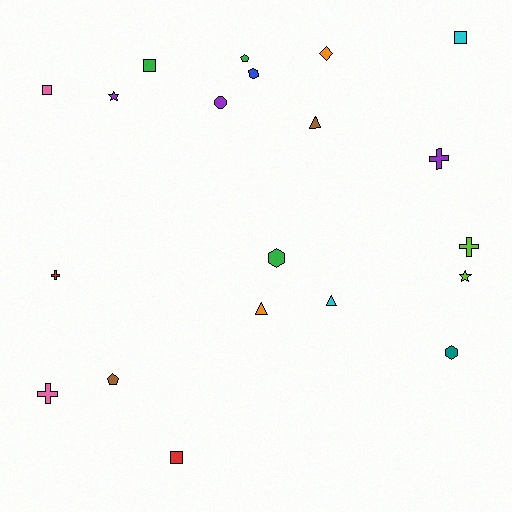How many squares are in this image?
There are 4 squares.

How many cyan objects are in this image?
There are 2 cyan objects.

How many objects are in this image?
There are 20 objects.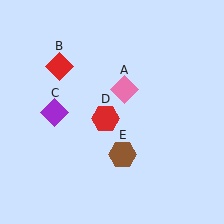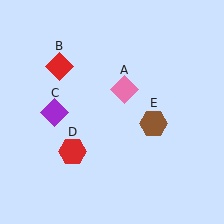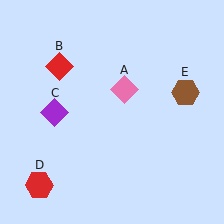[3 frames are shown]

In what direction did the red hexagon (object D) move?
The red hexagon (object D) moved down and to the left.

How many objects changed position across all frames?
2 objects changed position: red hexagon (object D), brown hexagon (object E).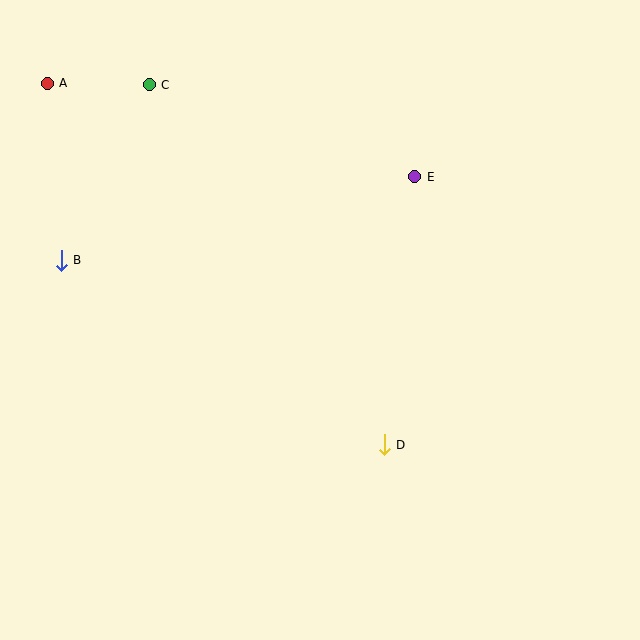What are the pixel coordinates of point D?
Point D is at (384, 445).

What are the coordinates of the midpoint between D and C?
The midpoint between D and C is at (267, 265).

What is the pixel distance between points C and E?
The distance between C and E is 281 pixels.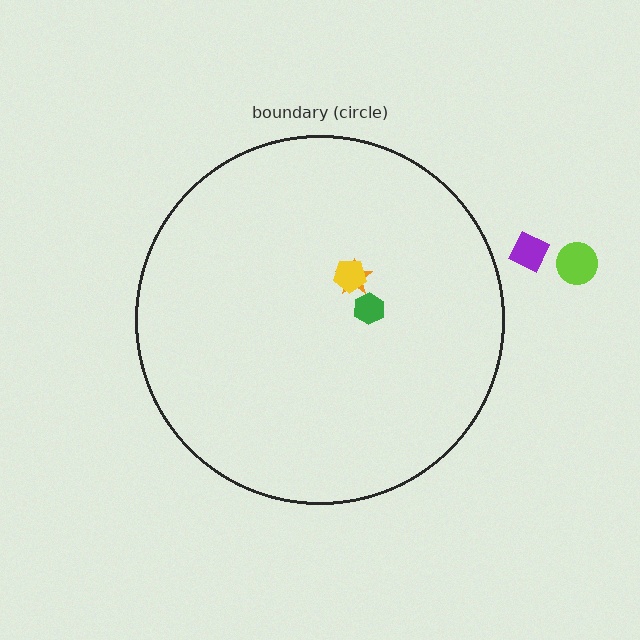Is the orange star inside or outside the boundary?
Inside.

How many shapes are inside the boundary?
3 inside, 2 outside.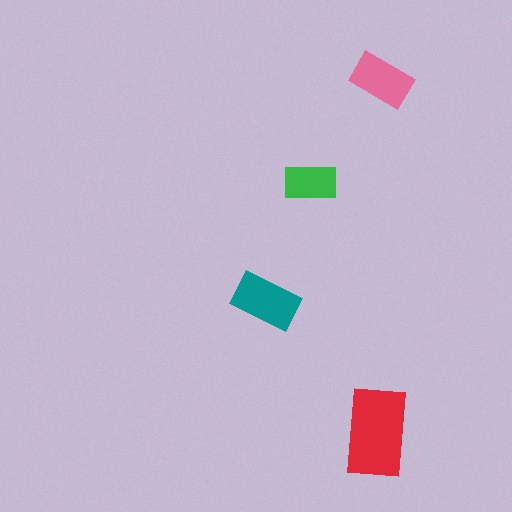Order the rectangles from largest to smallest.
the red one, the teal one, the pink one, the green one.